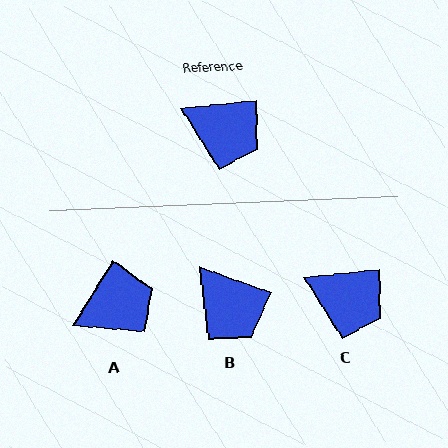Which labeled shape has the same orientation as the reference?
C.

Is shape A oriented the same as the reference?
No, it is off by about 52 degrees.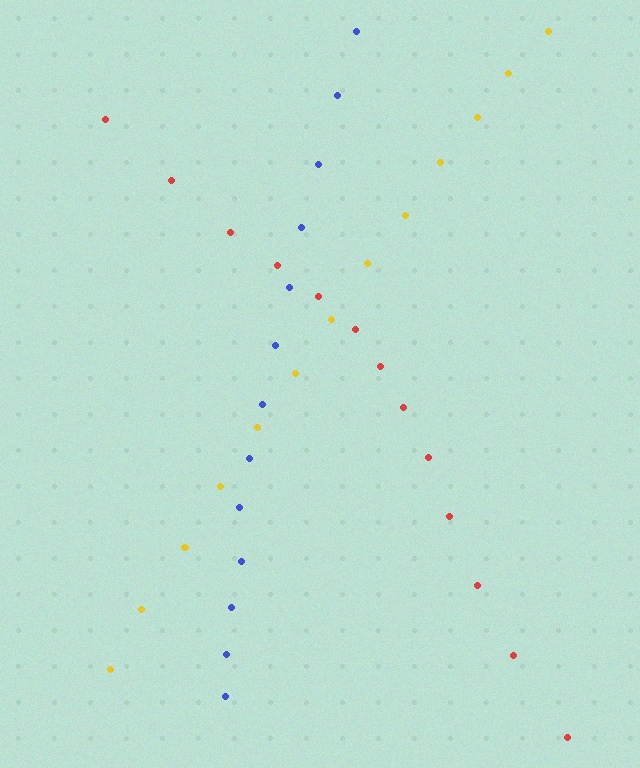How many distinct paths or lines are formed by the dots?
There are 3 distinct paths.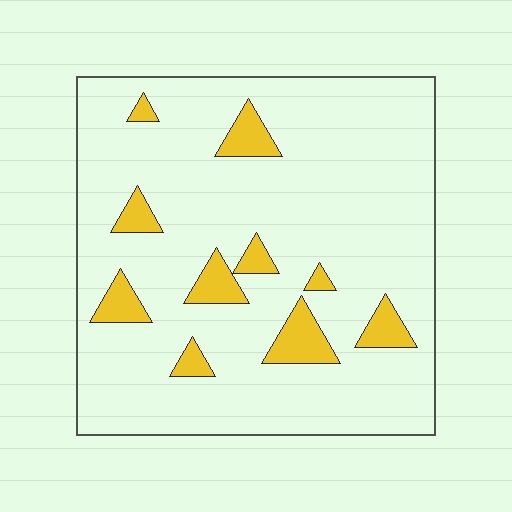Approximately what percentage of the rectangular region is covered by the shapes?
Approximately 10%.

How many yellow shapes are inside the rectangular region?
10.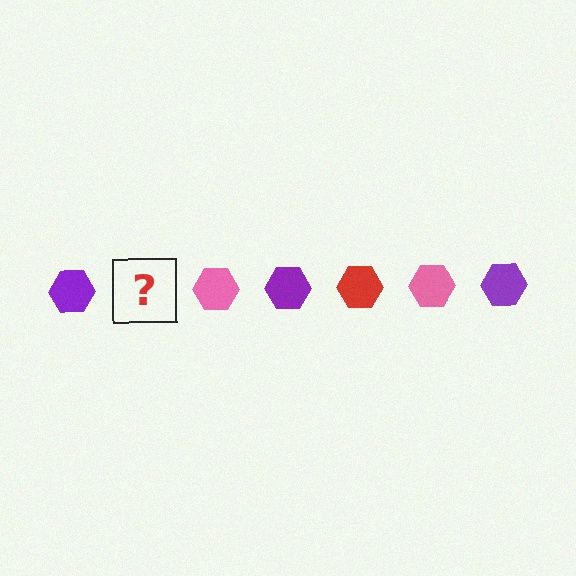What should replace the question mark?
The question mark should be replaced with a red hexagon.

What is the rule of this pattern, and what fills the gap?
The rule is that the pattern cycles through purple, red, pink hexagons. The gap should be filled with a red hexagon.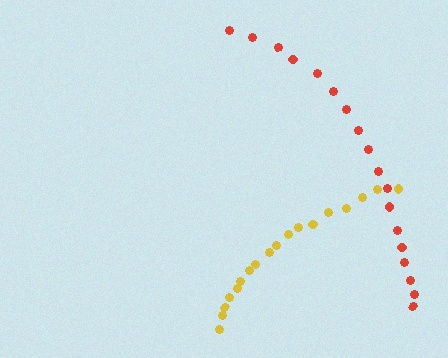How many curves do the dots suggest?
There are 2 distinct paths.